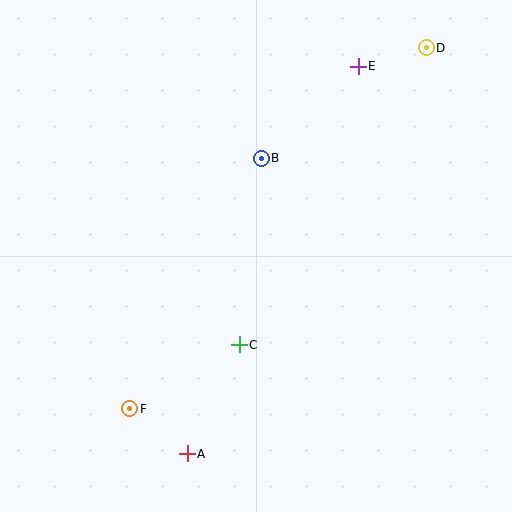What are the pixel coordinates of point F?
Point F is at (130, 409).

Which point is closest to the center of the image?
Point C at (239, 345) is closest to the center.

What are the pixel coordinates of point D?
Point D is at (426, 48).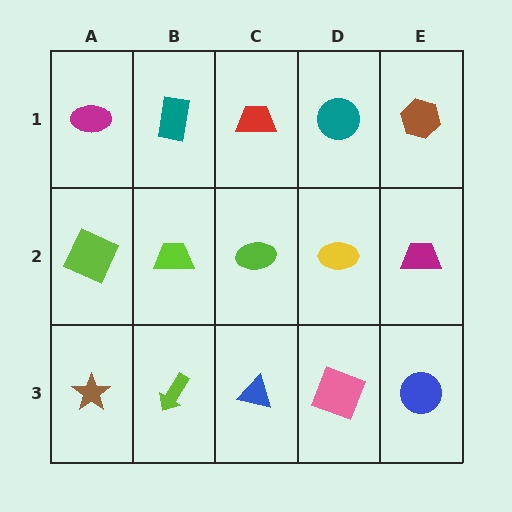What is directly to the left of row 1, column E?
A teal circle.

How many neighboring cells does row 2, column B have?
4.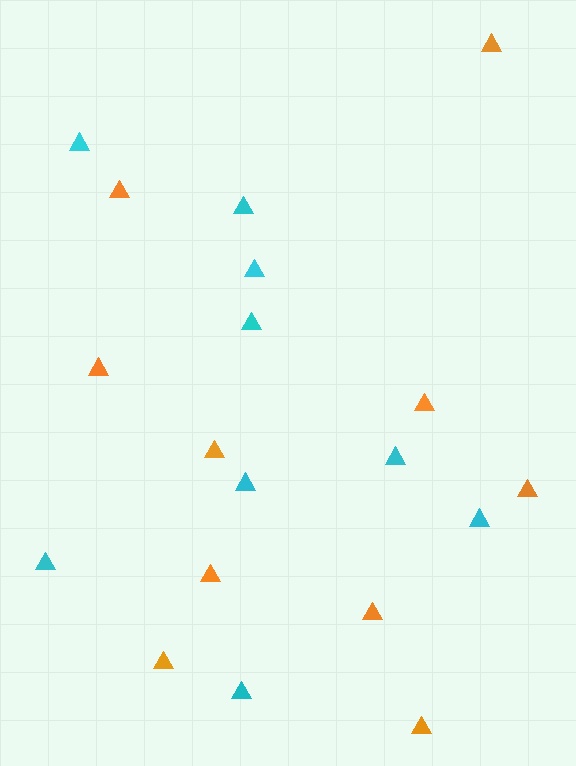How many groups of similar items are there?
There are 2 groups: one group of orange triangles (10) and one group of cyan triangles (9).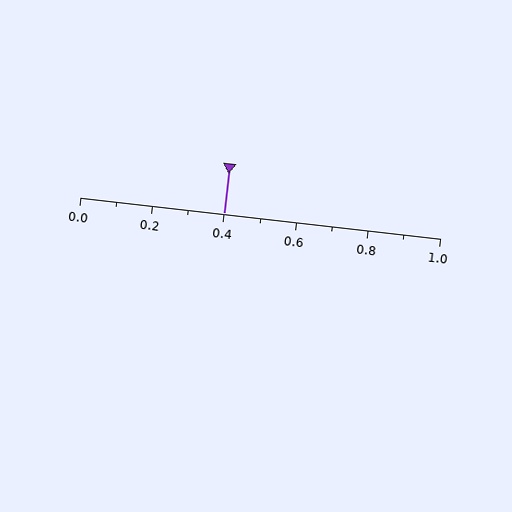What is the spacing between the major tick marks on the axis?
The major ticks are spaced 0.2 apart.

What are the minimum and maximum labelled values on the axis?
The axis runs from 0.0 to 1.0.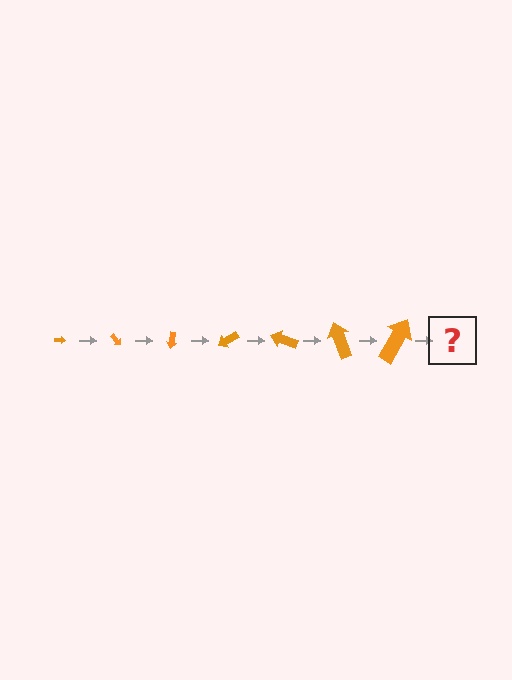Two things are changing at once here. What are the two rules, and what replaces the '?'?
The two rules are that the arrow grows larger each step and it rotates 50 degrees each step. The '?' should be an arrow, larger than the previous one and rotated 350 degrees from the start.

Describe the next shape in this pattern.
It should be an arrow, larger than the previous one and rotated 350 degrees from the start.